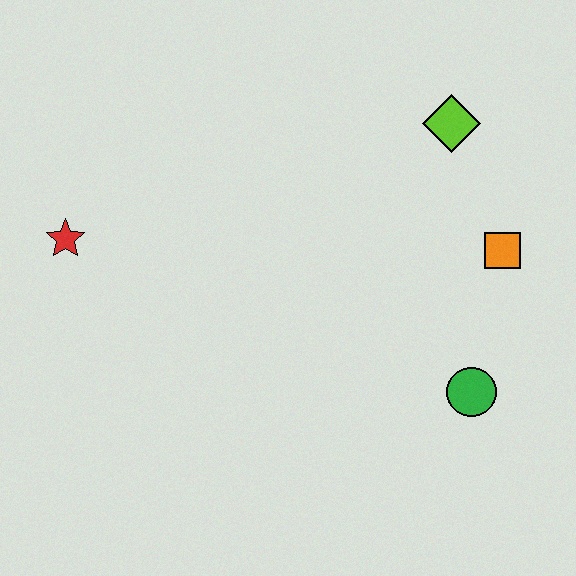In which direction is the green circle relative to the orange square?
The green circle is below the orange square.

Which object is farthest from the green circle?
The red star is farthest from the green circle.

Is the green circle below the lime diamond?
Yes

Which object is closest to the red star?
The lime diamond is closest to the red star.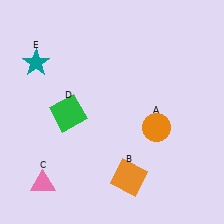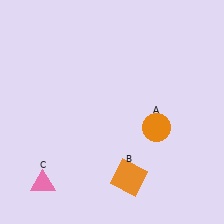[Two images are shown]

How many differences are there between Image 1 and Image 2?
There are 2 differences between the two images.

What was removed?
The teal star (E), the green square (D) were removed in Image 2.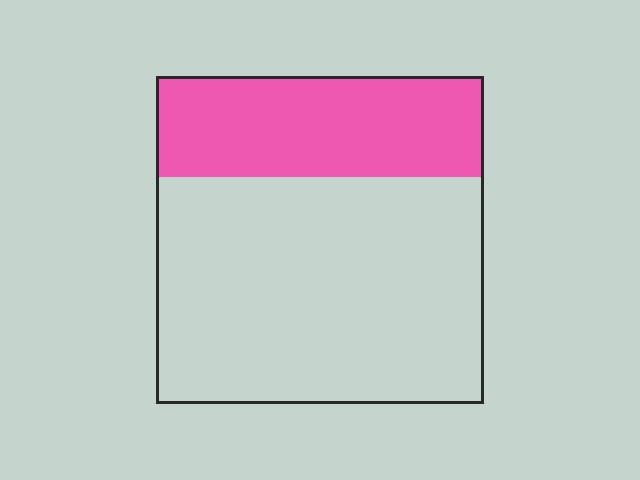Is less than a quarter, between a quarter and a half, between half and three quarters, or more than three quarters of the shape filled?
Between a quarter and a half.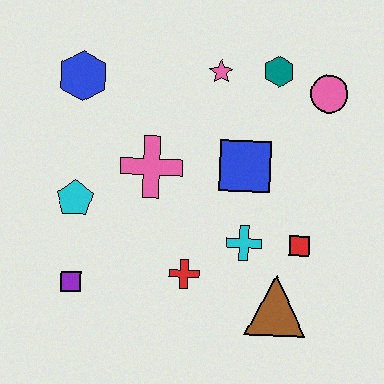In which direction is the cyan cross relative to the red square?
The cyan cross is to the left of the red square.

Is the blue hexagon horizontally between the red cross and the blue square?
No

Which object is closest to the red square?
The cyan cross is closest to the red square.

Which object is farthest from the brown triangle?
The blue hexagon is farthest from the brown triangle.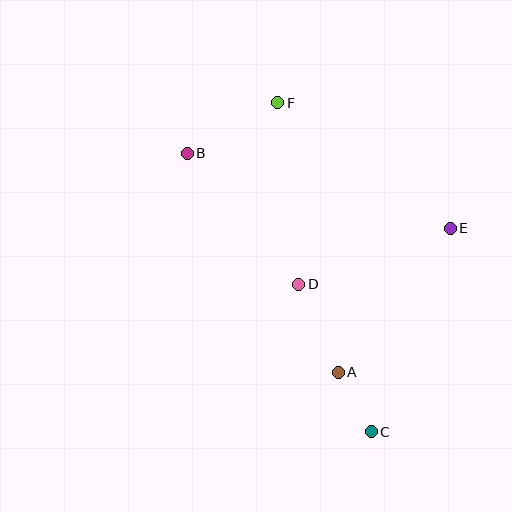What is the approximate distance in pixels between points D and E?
The distance between D and E is approximately 162 pixels.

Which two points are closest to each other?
Points A and C are closest to each other.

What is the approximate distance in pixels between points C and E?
The distance between C and E is approximately 218 pixels.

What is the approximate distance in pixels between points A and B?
The distance between A and B is approximately 266 pixels.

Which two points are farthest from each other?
Points C and F are farthest from each other.